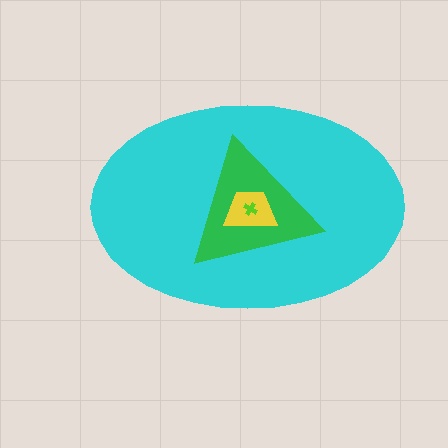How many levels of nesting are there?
4.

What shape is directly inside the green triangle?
The yellow trapezoid.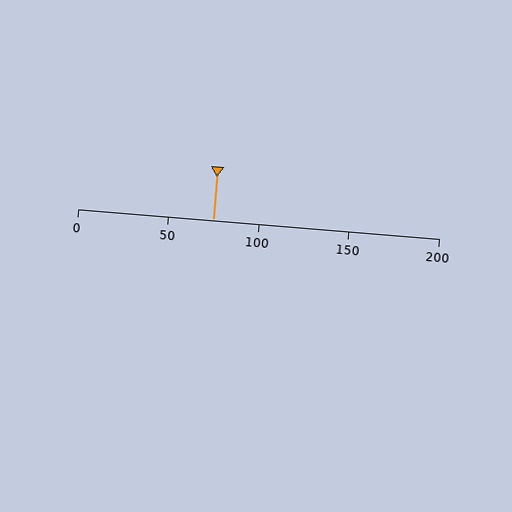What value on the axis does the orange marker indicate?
The marker indicates approximately 75.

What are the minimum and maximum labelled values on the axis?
The axis runs from 0 to 200.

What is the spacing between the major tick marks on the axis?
The major ticks are spaced 50 apart.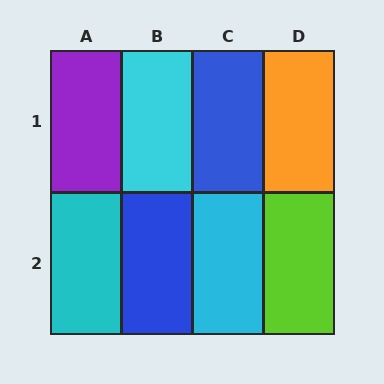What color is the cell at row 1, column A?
Purple.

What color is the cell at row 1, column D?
Orange.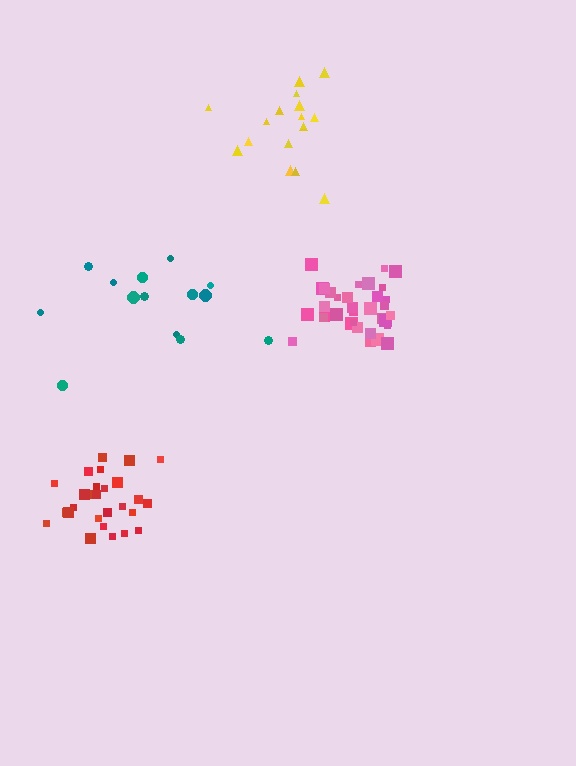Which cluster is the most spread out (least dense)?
Teal.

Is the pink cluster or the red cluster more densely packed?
Pink.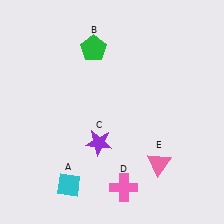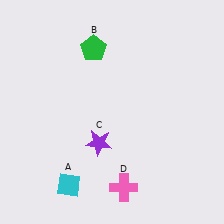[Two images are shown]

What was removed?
The pink triangle (E) was removed in Image 2.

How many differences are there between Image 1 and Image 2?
There is 1 difference between the two images.